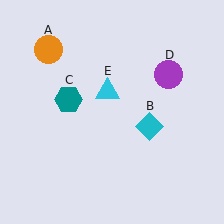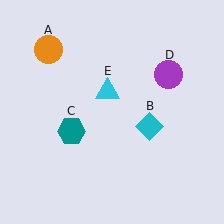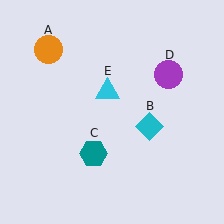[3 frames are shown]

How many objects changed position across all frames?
1 object changed position: teal hexagon (object C).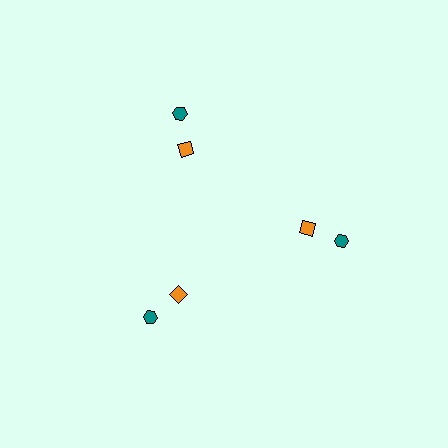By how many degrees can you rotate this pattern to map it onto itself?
The pattern maps onto itself every 120 degrees of rotation.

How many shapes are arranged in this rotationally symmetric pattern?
There are 6 shapes, arranged in 3 groups of 2.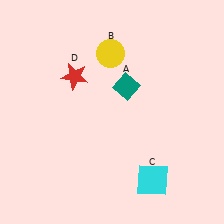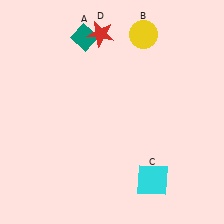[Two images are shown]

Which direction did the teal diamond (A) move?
The teal diamond (A) moved up.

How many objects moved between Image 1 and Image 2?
3 objects moved between the two images.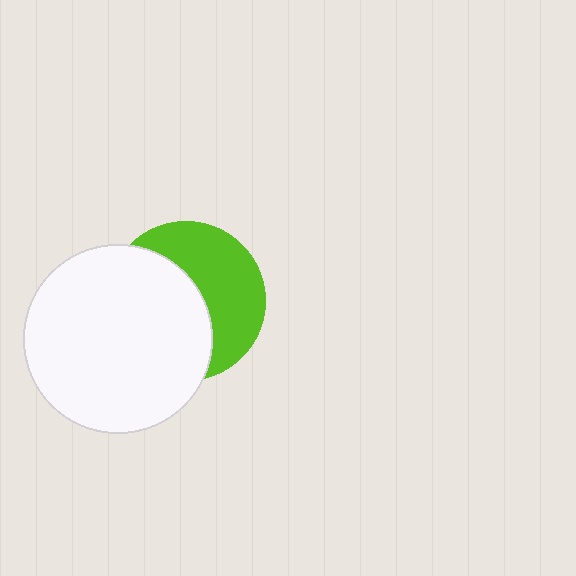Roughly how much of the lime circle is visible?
About half of it is visible (roughly 46%).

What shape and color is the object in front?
The object in front is a white circle.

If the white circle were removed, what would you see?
You would see the complete lime circle.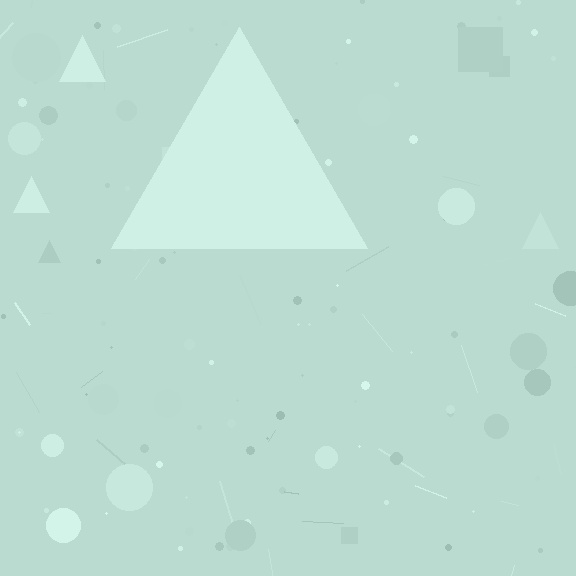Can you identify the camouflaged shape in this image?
The camouflaged shape is a triangle.